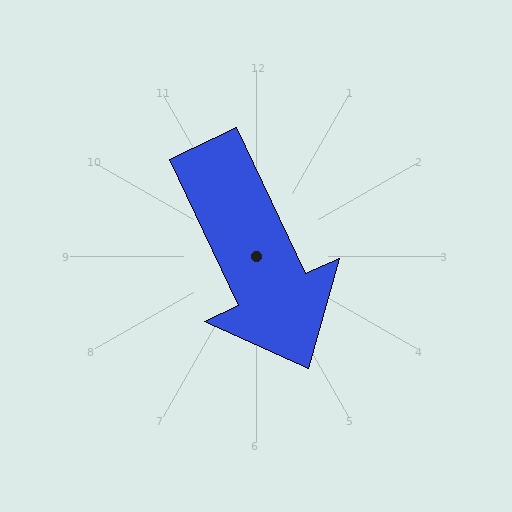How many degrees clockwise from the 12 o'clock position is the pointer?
Approximately 155 degrees.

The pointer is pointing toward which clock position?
Roughly 5 o'clock.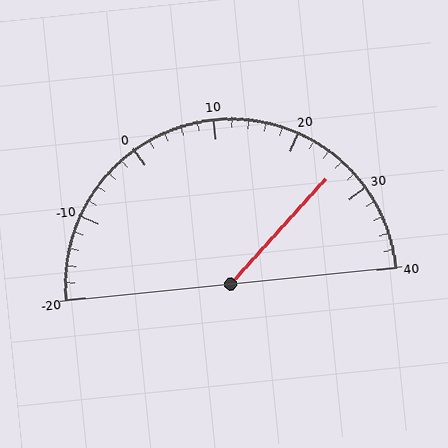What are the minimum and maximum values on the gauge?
The gauge ranges from -20 to 40.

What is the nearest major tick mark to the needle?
The nearest major tick mark is 30.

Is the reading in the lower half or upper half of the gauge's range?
The reading is in the upper half of the range (-20 to 40).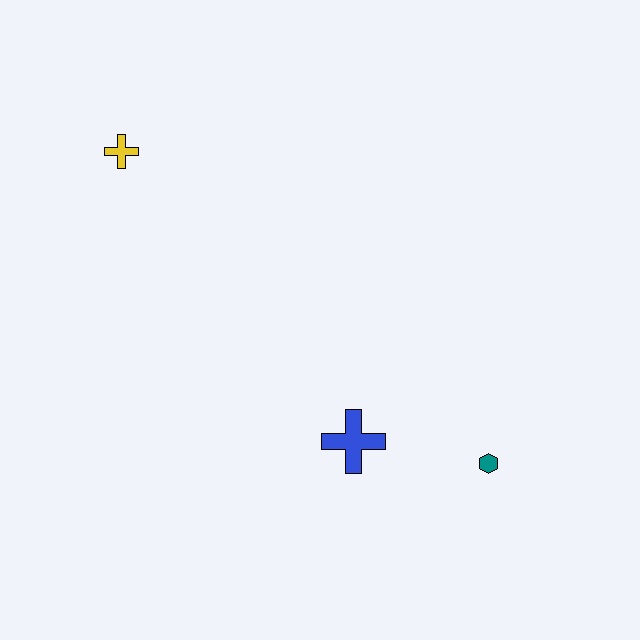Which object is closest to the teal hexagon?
The blue cross is closest to the teal hexagon.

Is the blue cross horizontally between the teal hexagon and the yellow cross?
Yes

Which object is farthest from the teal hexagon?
The yellow cross is farthest from the teal hexagon.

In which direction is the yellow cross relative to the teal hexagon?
The yellow cross is to the left of the teal hexagon.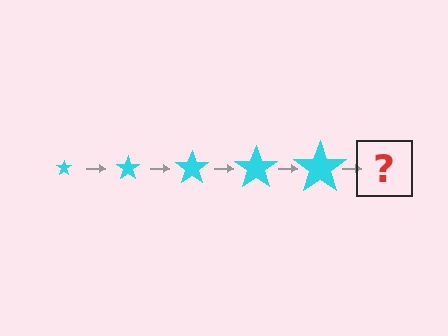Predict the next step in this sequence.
The next step is a cyan star, larger than the previous one.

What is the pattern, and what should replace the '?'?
The pattern is that the star gets progressively larger each step. The '?' should be a cyan star, larger than the previous one.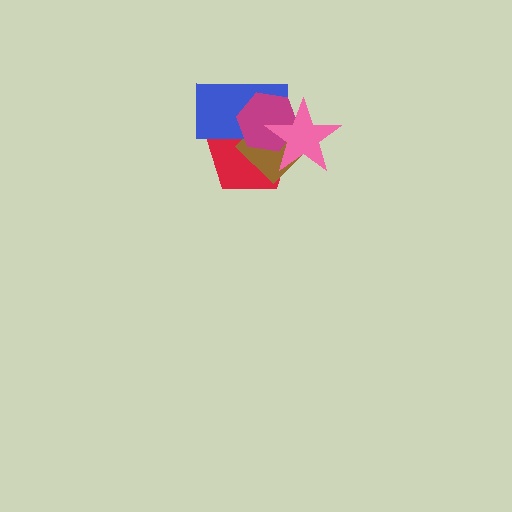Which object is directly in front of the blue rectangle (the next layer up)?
The magenta hexagon is directly in front of the blue rectangle.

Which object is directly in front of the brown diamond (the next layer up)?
The blue rectangle is directly in front of the brown diamond.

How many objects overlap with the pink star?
4 objects overlap with the pink star.